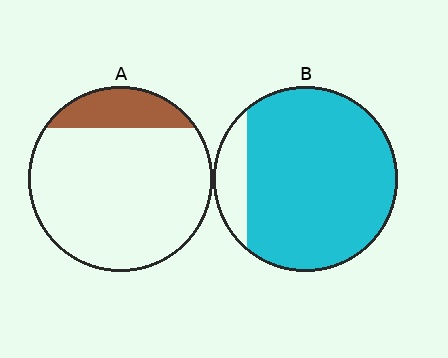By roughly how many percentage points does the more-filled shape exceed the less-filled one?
By roughly 70 percentage points (B over A).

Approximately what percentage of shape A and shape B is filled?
A is approximately 15% and B is approximately 85%.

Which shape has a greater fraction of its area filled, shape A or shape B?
Shape B.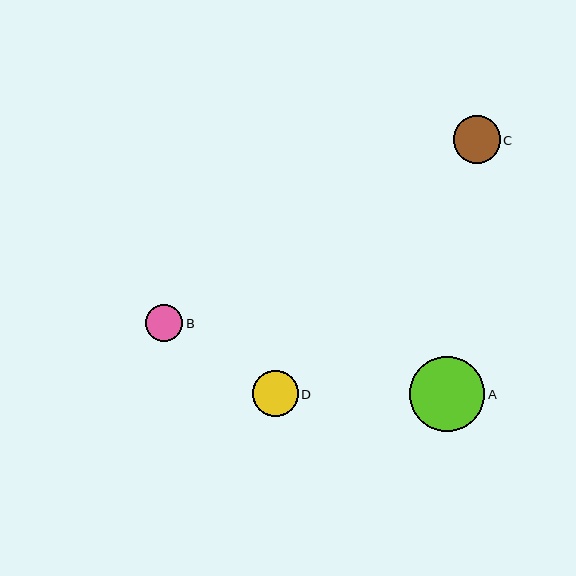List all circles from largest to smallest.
From largest to smallest: A, C, D, B.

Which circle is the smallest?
Circle B is the smallest with a size of approximately 37 pixels.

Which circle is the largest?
Circle A is the largest with a size of approximately 76 pixels.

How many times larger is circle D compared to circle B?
Circle D is approximately 1.2 times the size of circle B.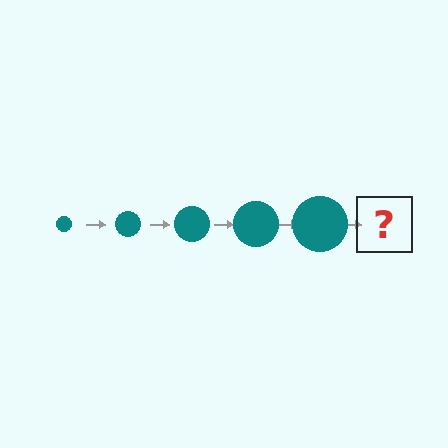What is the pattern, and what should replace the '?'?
The pattern is that the circle gets progressively larger each step. The '?' should be a teal circle, larger than the previous one.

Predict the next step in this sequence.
The next step is a teal circle, larger than the previous one.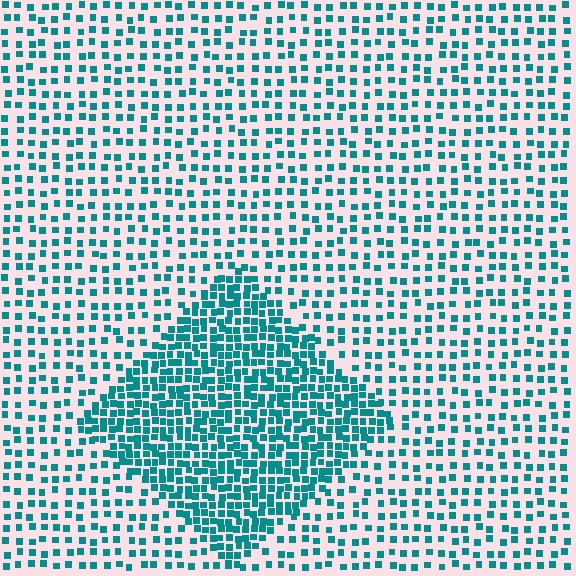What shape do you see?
I see a diamond.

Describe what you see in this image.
The image contains small teal elements arranged at two different densities. A diamond-shaped region is visible where the elements are more densely packed than the surrounding area.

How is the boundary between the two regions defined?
The boundary is defined by a change in element density (approximately 2.2x ratio). All elements are the same color, size, and shape.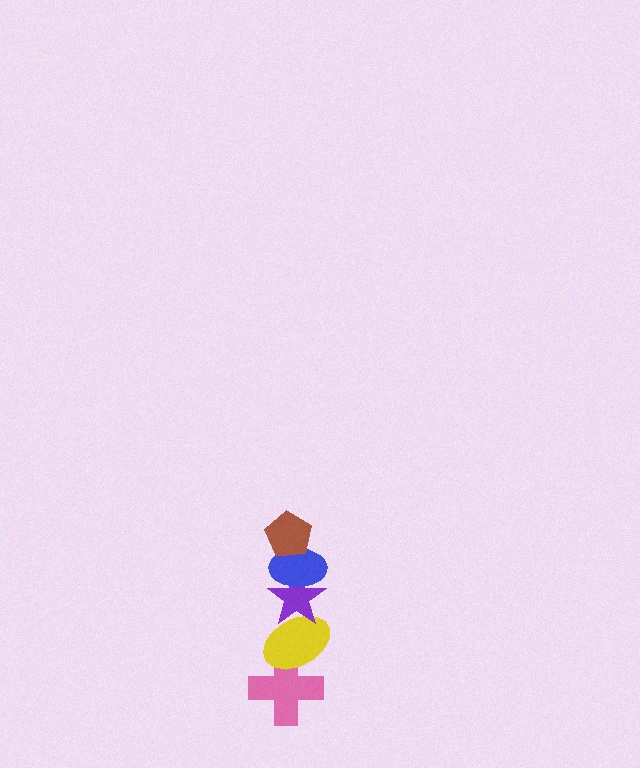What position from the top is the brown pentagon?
The brown pentagon is 1st from the top.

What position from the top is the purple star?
The purple star is 3rd from the top.